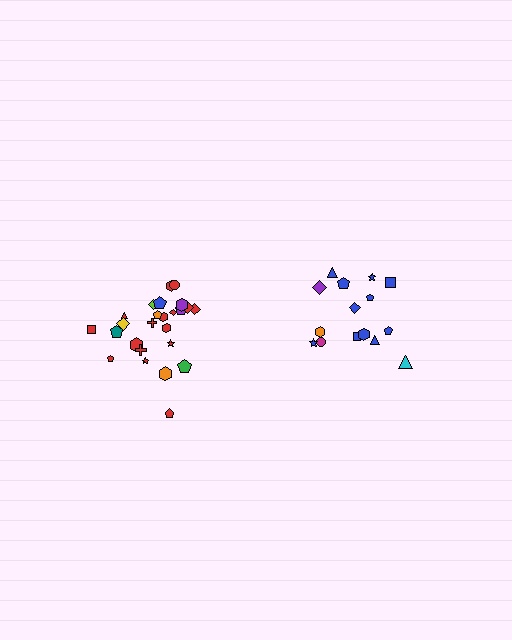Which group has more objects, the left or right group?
The left group.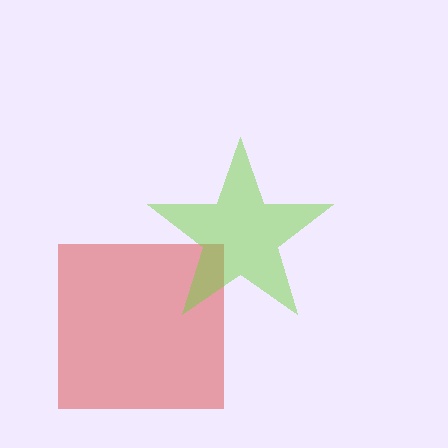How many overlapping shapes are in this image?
There are 2 overlapping shapes in the image.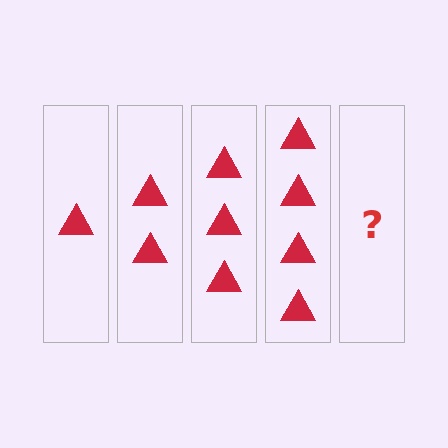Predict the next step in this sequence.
The next step is 5 triangles.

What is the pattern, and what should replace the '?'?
The pattern is that each step adds one more triangle. The '?' should be 5 triangles.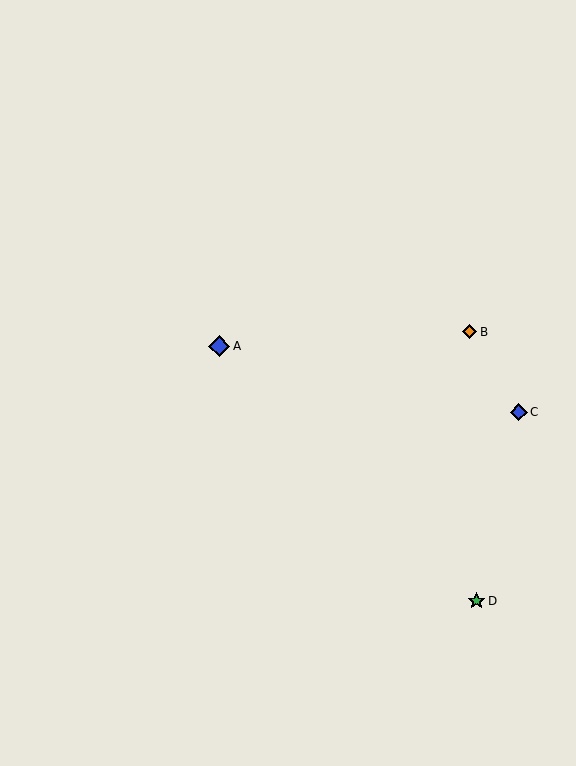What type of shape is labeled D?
Shape D is a green star.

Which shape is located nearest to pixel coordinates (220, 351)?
The blue diamond (labeled A) at (219, 346) is nearest to that location.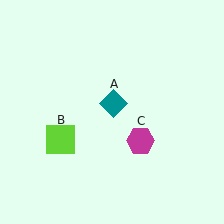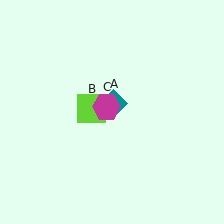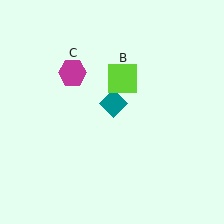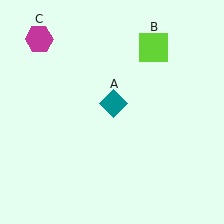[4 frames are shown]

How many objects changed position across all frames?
2 objects changed position: lime square (object B), magenta hexagon (object C).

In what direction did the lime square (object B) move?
The lime square (object B) moved up and to the right.